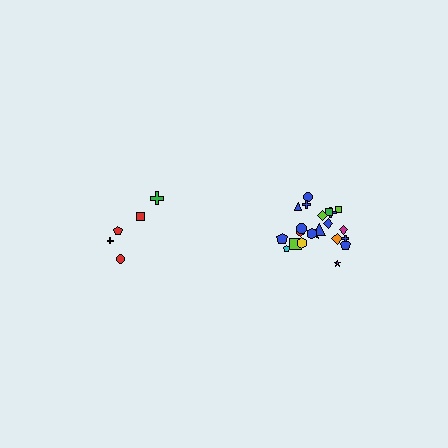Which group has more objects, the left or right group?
The right group.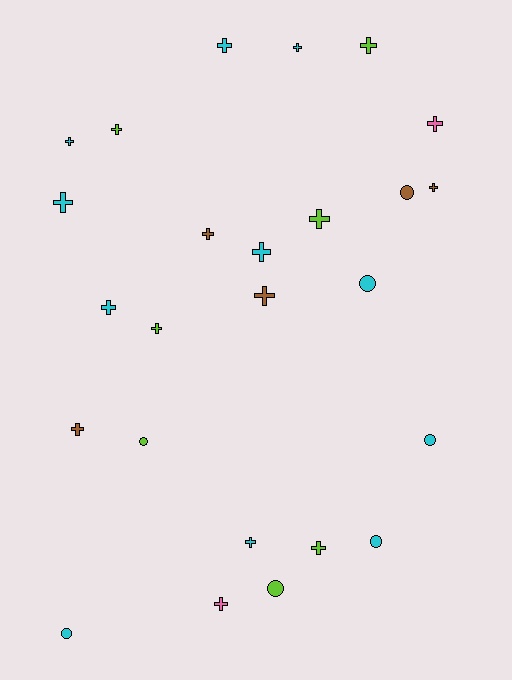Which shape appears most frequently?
Cross, with 18 objects.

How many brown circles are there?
There is 1 brown circle.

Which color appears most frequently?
Cyan, with 11 objects.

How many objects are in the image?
There are 25 objects.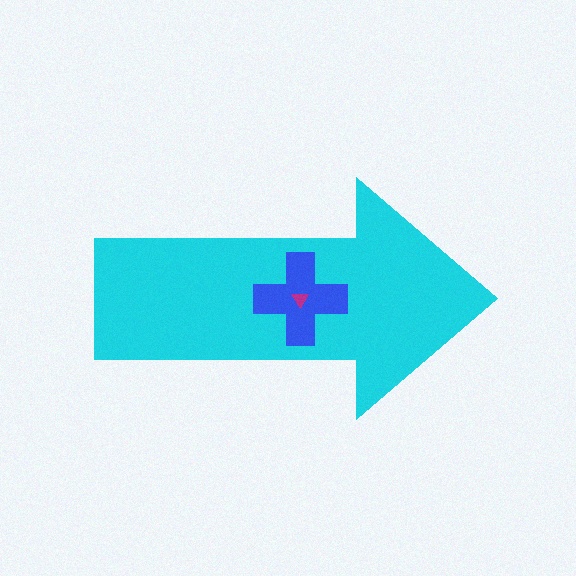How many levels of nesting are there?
3.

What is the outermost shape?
The cyan arrow.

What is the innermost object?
The magenta triangle.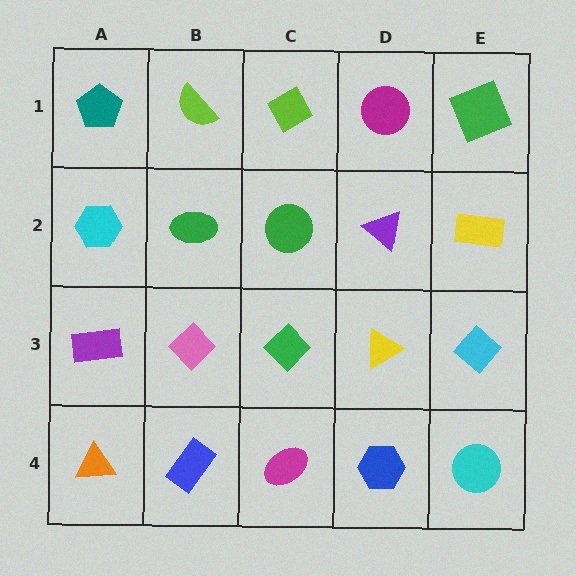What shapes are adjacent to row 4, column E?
A cyan diamond (row 3, column E), a blue hexagon (row 4, column D).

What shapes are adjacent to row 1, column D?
A purple triangle (row 2, column D), a lime diamond (row 1, column C), a green square (row 1, column E).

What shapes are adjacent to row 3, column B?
A green ellipse (row 2, column B), a blue rectangle (row 4, column B), a purple rectangle (row 3, column A), a green diamond (row 3, column C).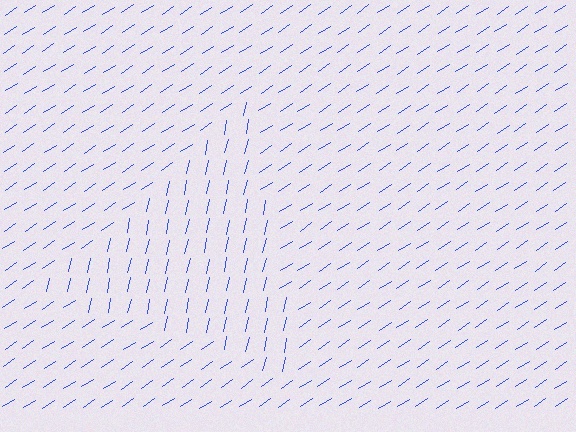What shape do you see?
I see a triangle.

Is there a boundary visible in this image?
Yes, there is a texture boundary formed by a change in line orientation.